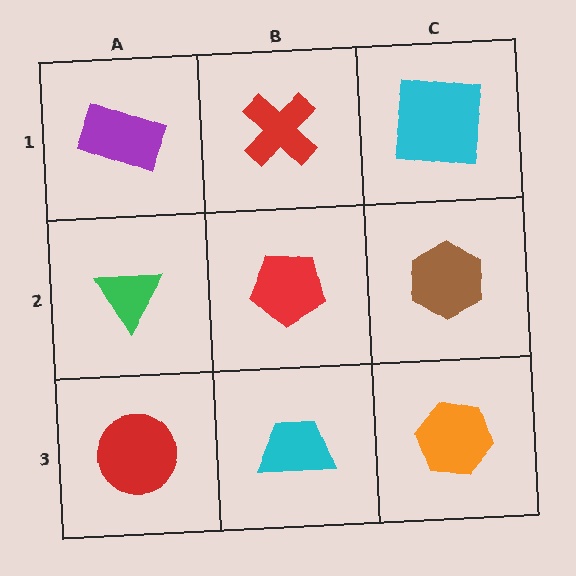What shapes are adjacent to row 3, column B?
A red pentagon (row 2, column B), a red circle (row 3, column A), an orange hexagon (row 3, column C).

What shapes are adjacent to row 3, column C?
A brown hexagon (row 2, column C), a cyan trapezoid (row 3, column B).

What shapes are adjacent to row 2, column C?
A cyan square (row 1, column C), an orange hexagon (row 3, column C), a red pentagon (row 2, column B).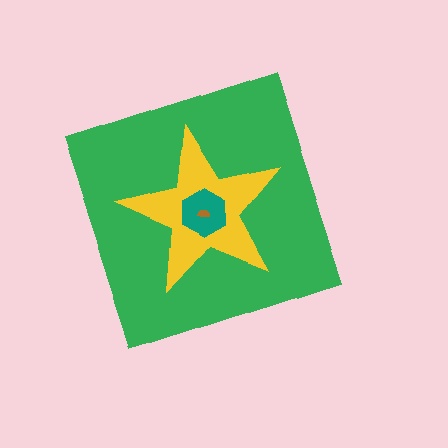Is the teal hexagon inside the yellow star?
Yes.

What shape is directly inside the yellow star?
The teal hexagon.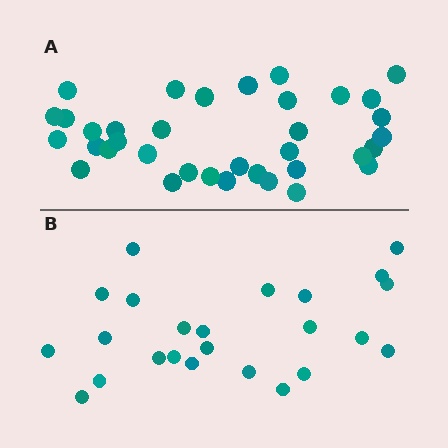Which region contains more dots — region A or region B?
Region A (the top region) has more dots.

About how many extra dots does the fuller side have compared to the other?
Region A has roughly 12 or so more dots than region B.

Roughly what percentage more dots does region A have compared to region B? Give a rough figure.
About 50% more.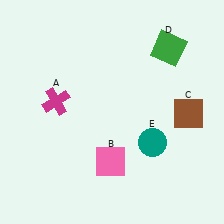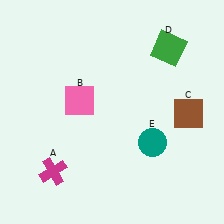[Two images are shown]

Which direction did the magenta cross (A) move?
The magenta cross (A) moved down.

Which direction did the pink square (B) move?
The pink square (B) moved up.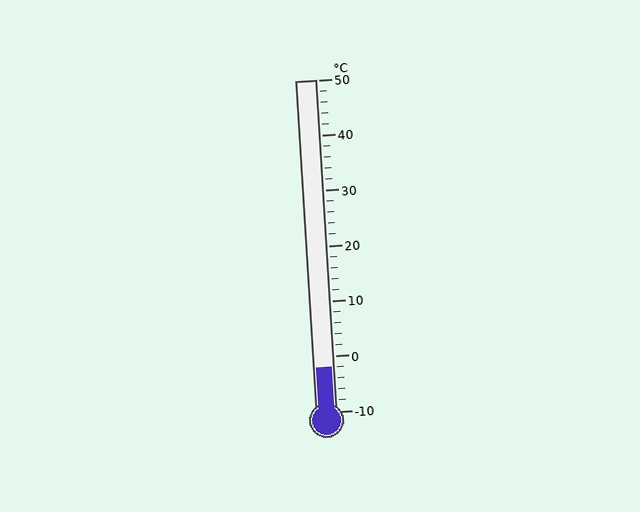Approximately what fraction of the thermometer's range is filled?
The thermometer is filled to approximately 15% of its range.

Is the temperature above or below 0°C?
The temperature is below 0°C.